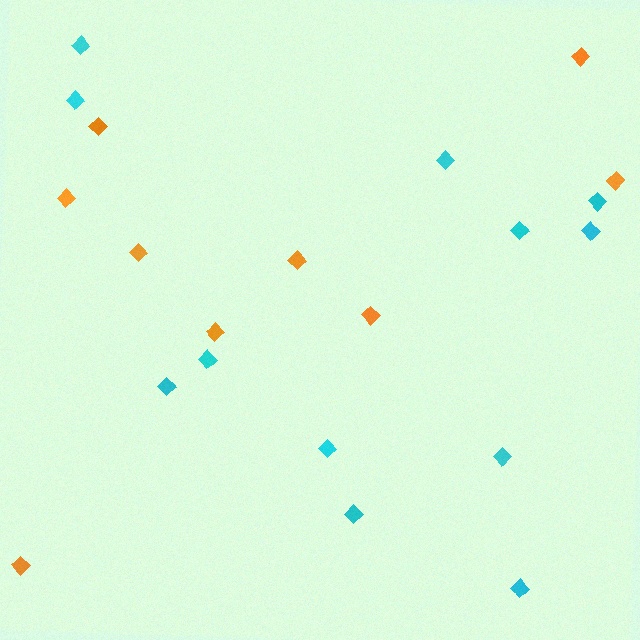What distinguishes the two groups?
There are 2 groups: one group of orange diamonds (9) and one group of cyan diamonds (12).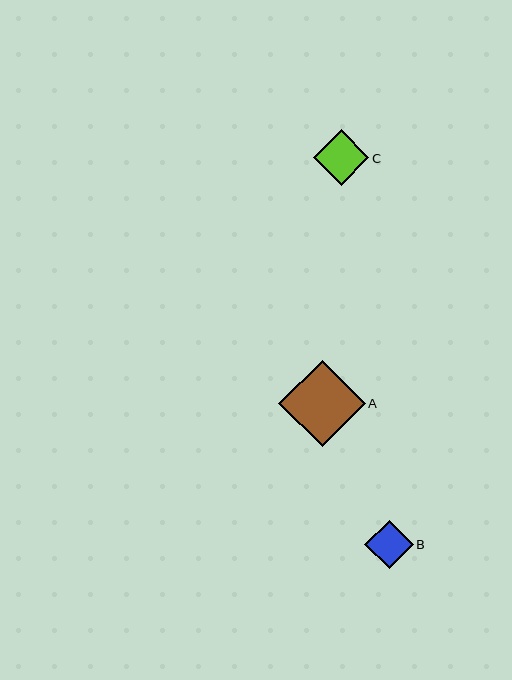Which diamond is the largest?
Diamond A is the largest with a size of approximately 87 pixels.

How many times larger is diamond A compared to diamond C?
Diamond A is approximately 1.6 times the size of diamond C.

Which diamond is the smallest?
Diamond B is the smallest with a size of approximately 48 pixels.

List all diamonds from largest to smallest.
From largest to smallest: A, C, B.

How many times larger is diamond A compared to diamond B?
Diamond A is approximately 1.8 times the size of diamond B.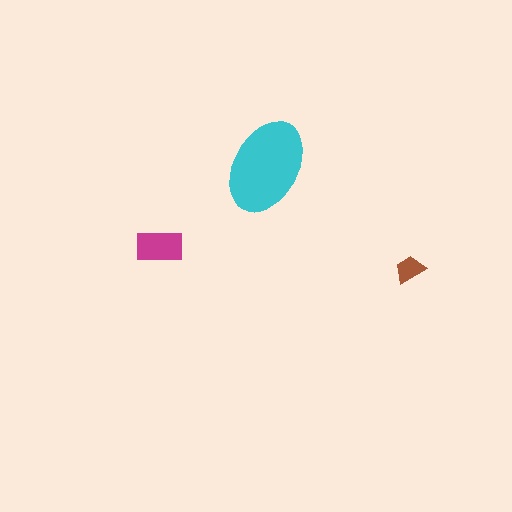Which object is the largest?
The cyan ellipse.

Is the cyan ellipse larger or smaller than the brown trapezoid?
Larger.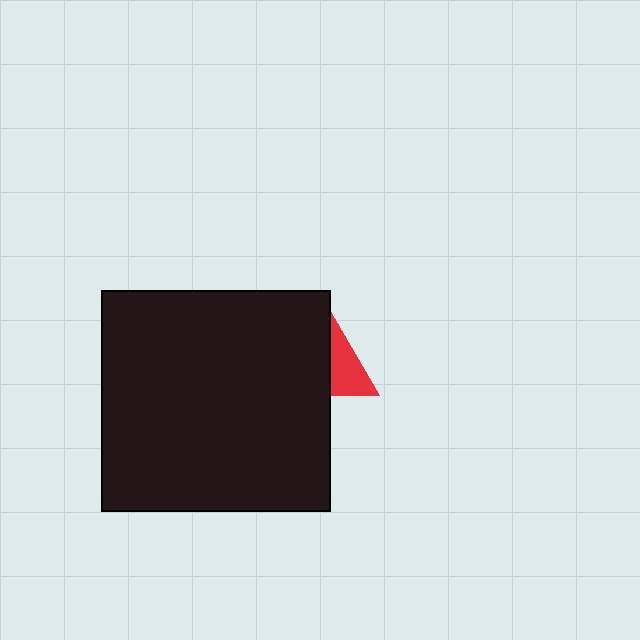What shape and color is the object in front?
The object in front is a black rectangle.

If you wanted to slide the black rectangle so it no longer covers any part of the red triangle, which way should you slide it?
Slide it left — that is the most direct way to separate the two shapes.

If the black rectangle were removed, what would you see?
You would see the complete red triangle.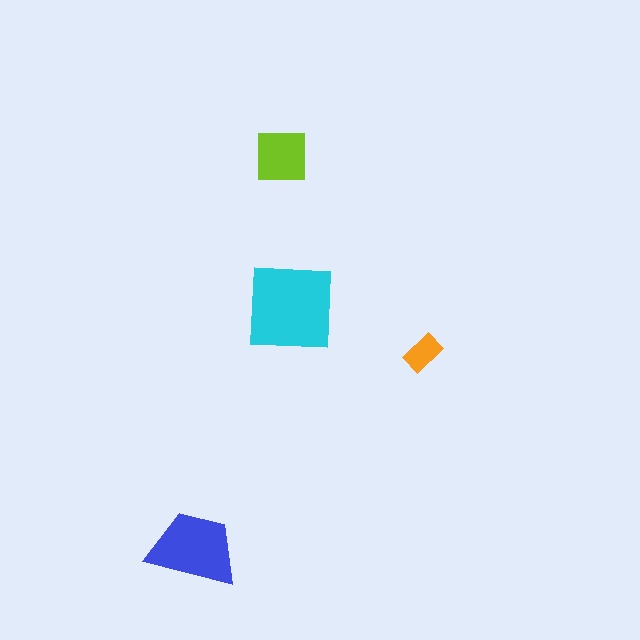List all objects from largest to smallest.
The cyan square, the blue trapezoid, the lime square, the orange rectangle.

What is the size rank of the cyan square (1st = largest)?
1st.